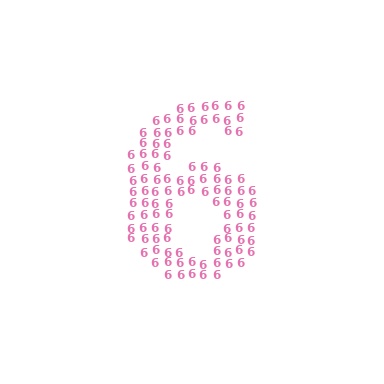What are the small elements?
The small elements are digit 6's.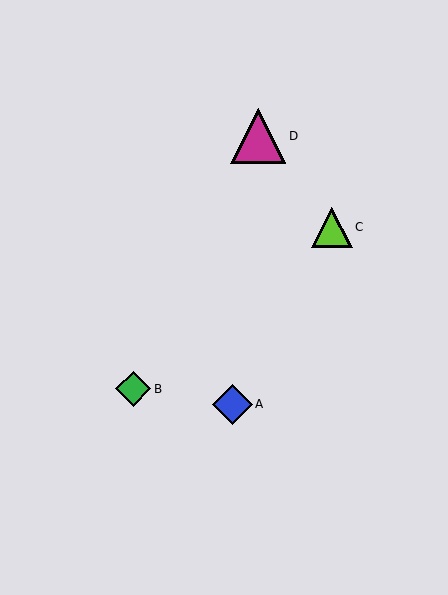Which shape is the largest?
The magenta triangle (labeled D) is the largest.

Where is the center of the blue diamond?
The center of the blue diamond is at (232, 404).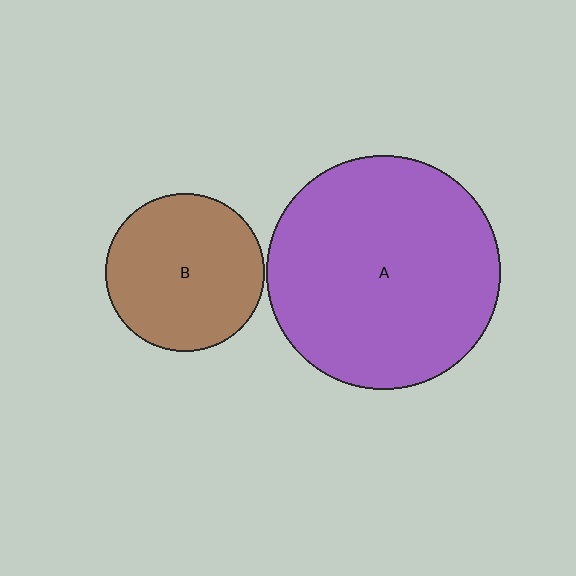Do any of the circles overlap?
No, none of the circles overlap.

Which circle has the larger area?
Circle A (purple).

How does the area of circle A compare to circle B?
Approximately 2.2 times.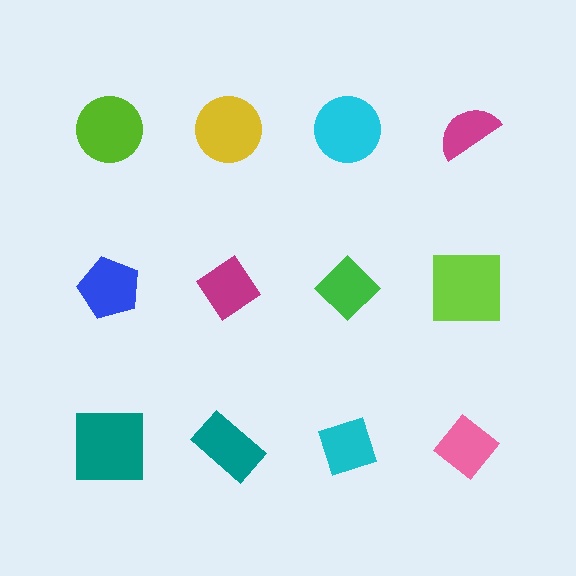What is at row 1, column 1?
A lime circle.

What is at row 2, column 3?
A green diamond.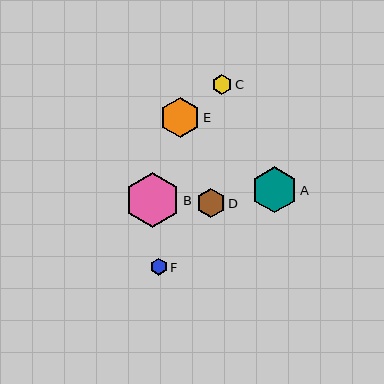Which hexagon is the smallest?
Hexagon F is the smallest with a size of approximately 17 pixels.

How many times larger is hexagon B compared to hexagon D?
Hexagon B is approximately 1.9 times the size of hexagon D.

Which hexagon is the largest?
Hexagon B is the largest with a size of approximately 55 pixels.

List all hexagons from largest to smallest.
From largest to smallest: B, A, E, D, C, F.